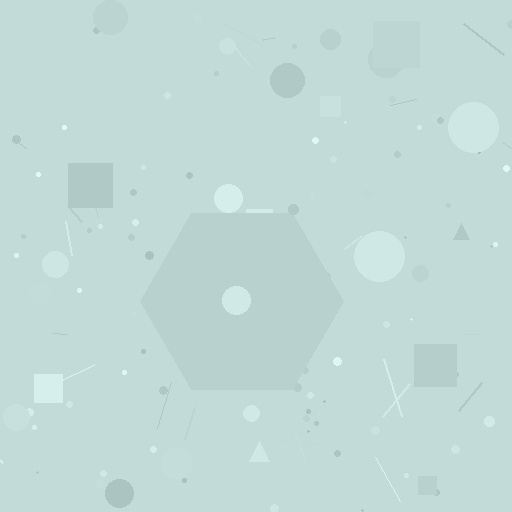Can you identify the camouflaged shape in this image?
The camouflaged shape is a hexagon.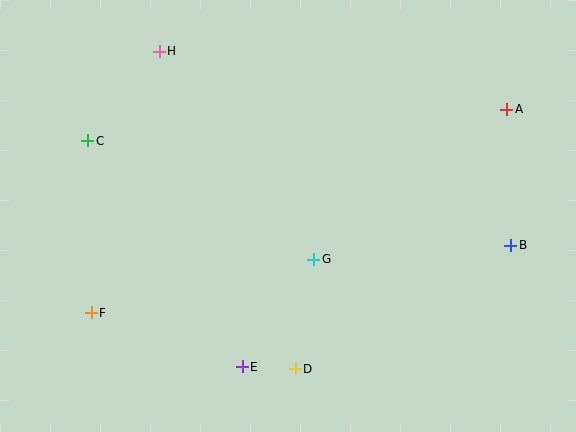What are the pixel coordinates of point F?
Point F is at (91, 313).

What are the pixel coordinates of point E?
Point E is at (242, 367).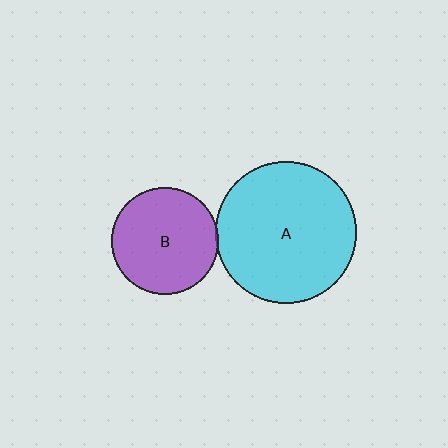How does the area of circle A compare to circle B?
Approximately 1.7 times.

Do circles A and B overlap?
Yes.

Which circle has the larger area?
Circle A (cyan).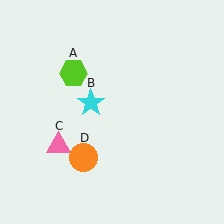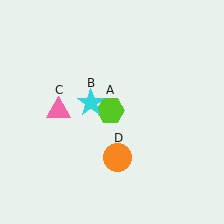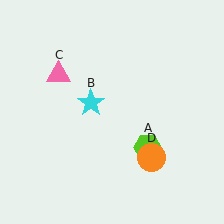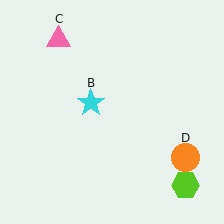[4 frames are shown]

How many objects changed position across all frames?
3 objects changed position: lime hexagon (object A), pink triangle (object C), orange circle (object D).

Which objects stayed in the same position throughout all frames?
Cyan star (object B) remained stationary.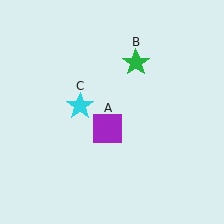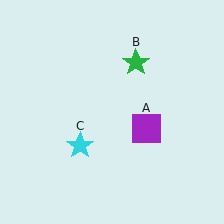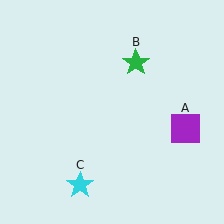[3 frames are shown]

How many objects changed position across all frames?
2 objects changed position: purple square (object A), cyan star (object C).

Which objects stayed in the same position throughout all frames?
Green star (object B) remained stationary.